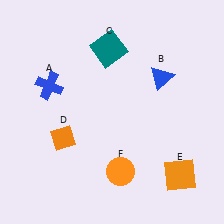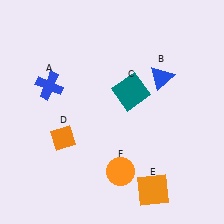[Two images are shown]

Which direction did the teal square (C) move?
The teal square (C) moved down.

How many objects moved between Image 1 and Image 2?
2 objects moved between the two images.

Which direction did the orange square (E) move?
The orange square (E) moved left.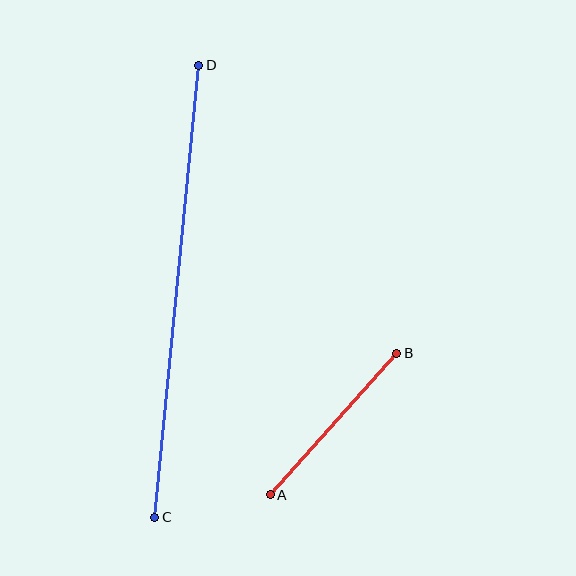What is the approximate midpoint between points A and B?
The midpoint is at approximately (334, 424) pixels.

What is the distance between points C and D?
The distance is approximately 454 pixels.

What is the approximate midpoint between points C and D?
The midpoint is at approximately (177, 291) pixels.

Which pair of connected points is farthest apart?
Points C and D are farthest apart.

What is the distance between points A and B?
The distance is approximately 190 pixels.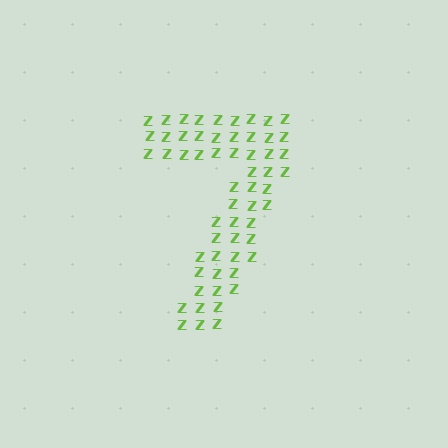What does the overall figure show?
The overall figure shows the digit 7.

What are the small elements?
The small elements are letter Z's.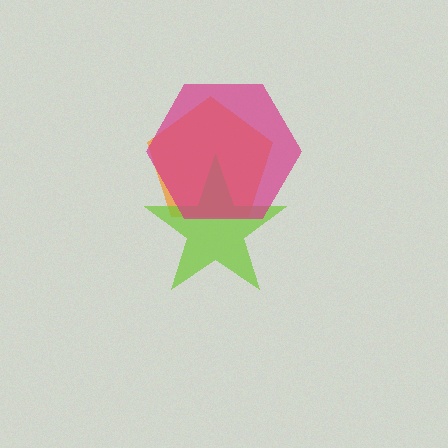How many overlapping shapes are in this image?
There are 3 overlapping shapes in the image.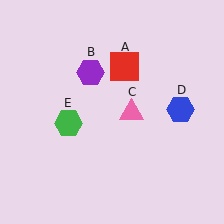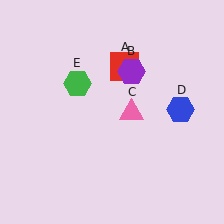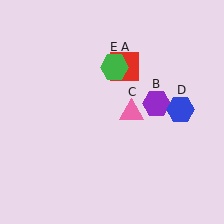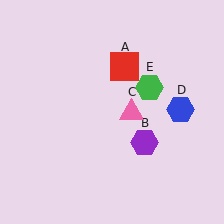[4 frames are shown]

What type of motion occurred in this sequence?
The purple hexagon (object B), green hexagon (object E) rotated clockwise around the center of the scene.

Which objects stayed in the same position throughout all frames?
Red square (object A) and pink triangle (object C) and blue hexagon (object D) remained stationary.